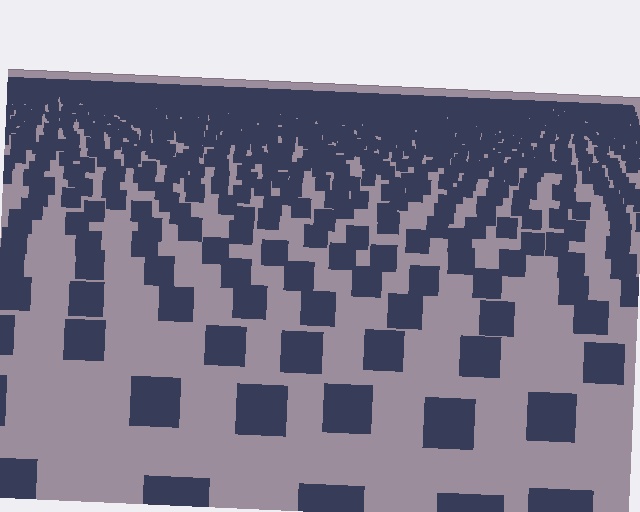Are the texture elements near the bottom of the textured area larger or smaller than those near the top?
Larger. Near the bottom, elements are closer to the viewer and appear at a bigger on-screen size.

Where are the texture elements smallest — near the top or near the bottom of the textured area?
Near the top.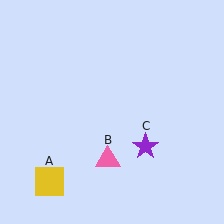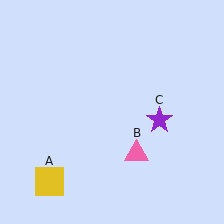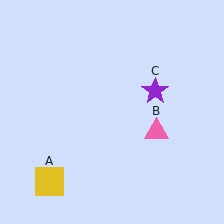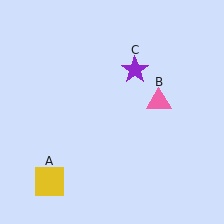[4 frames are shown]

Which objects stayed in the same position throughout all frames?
Yellow square (object A) remained stationary.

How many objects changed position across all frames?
2 objects changed position: pink triangle (object B), purple star (object C).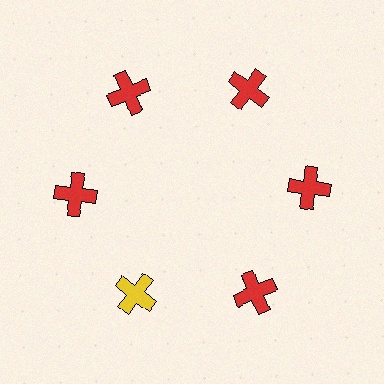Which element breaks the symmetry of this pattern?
The yellow cross at roughly the 7 o'clock position breaks the symmetry. All other shapes are red crosses.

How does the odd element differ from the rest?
It has a different color: yellow instead of red.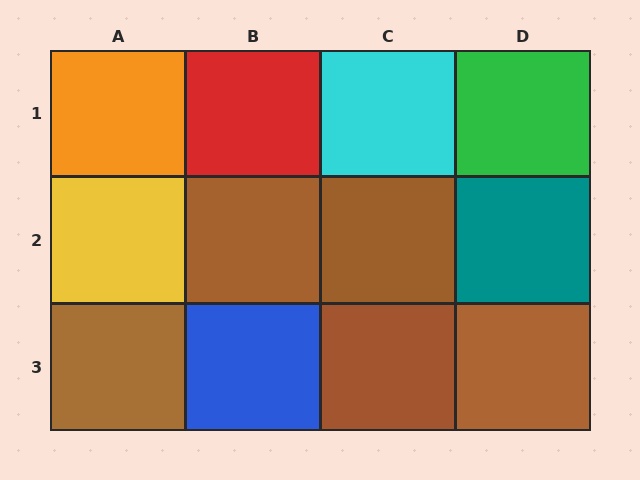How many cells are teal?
1 cell is teal.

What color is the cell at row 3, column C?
Brown.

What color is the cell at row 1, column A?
Orange.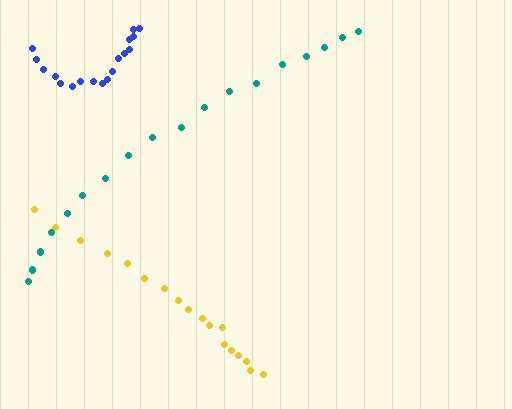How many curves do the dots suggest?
There are 3 distinct paths.